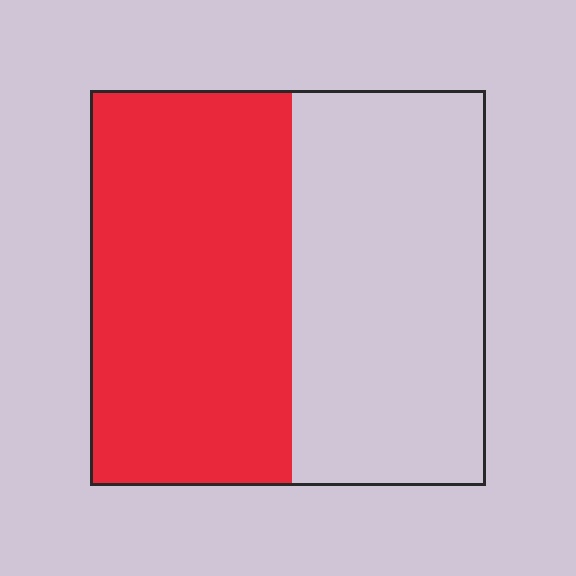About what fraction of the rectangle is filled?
About one half (1/2).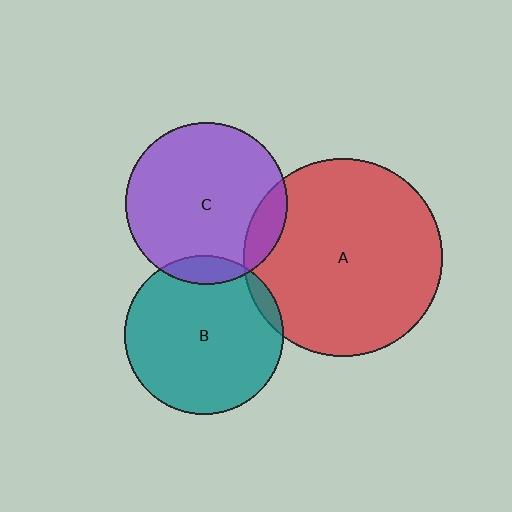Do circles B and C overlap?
Yes.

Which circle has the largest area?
Circle A (red).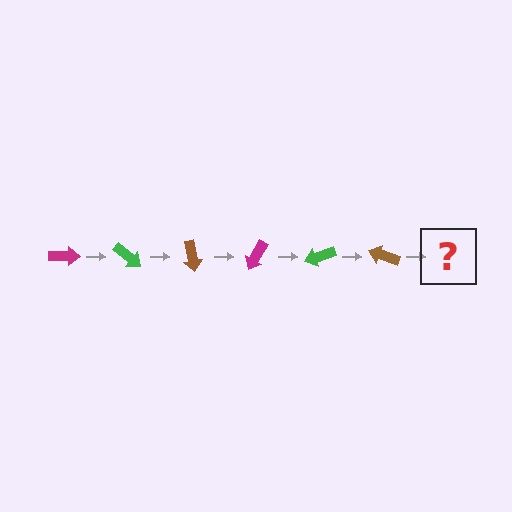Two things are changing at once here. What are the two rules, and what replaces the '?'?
The two rules are that it rotates 40 degrees each step and the color cycles through magenta, green, and brown. The '?' should be a magenta arrow, rotated 240 degrees from the start.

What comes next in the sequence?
The next element should be a magenta arrow, rotated 240 degrees from the start.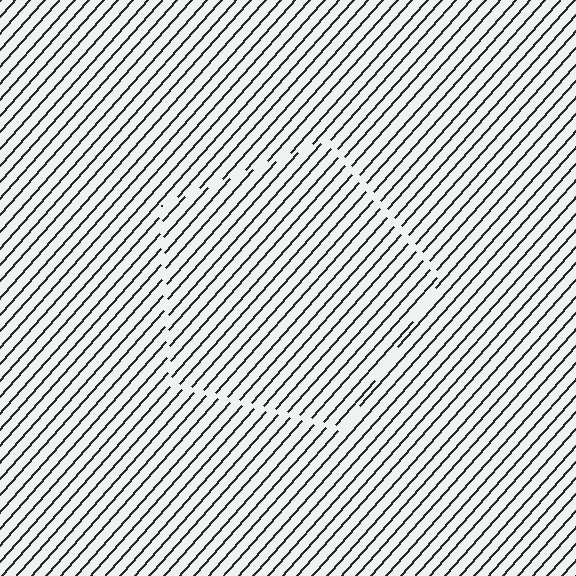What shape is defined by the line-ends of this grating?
An illusory pentagon. The interior of the shape contains the same grating, shifted by half a period — the contour is defined by the phase discontinuity where line-ends from the inner and outer gratings abut.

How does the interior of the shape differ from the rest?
The interior of the shape contains the same grating, shifted by half a period — the contour is defined by the phase discontinuity where line-ends from the inner and outer gratings abut.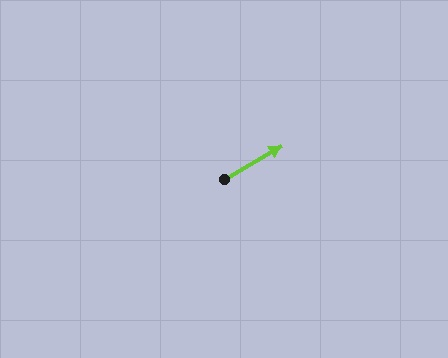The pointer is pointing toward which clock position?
Roughly 2 o'clock.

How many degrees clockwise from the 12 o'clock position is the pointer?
Approximately 60 degrees.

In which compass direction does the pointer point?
Northeast.